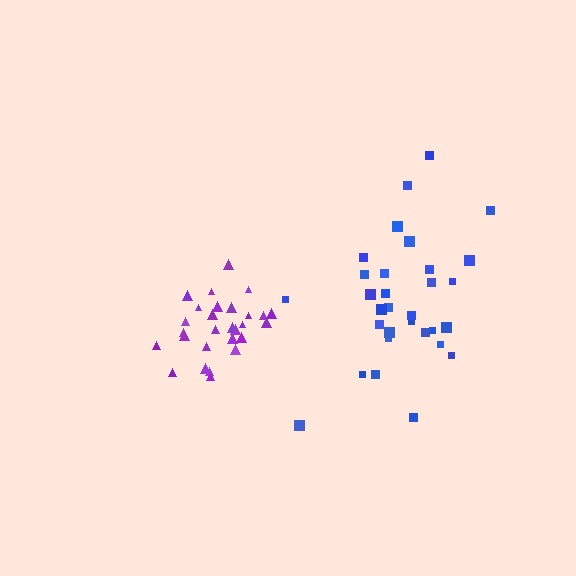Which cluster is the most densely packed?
Purple.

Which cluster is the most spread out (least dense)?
Blue.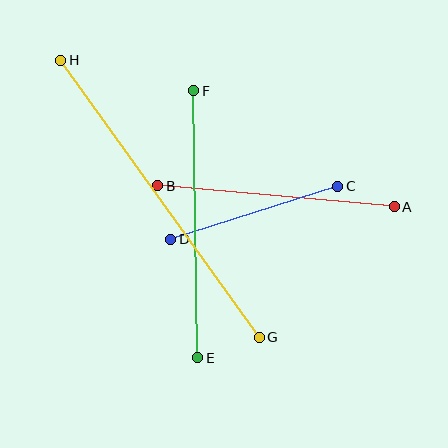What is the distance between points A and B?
The distance is approximately 238 pixels.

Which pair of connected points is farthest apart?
Points G and H are farthest apart.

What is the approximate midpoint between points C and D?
The midpoint is at approximately (254, 213) pixels.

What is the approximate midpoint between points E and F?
The midpoint is at approximately (196, 224) pixels.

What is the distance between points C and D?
The distance is approximately 175 pixels.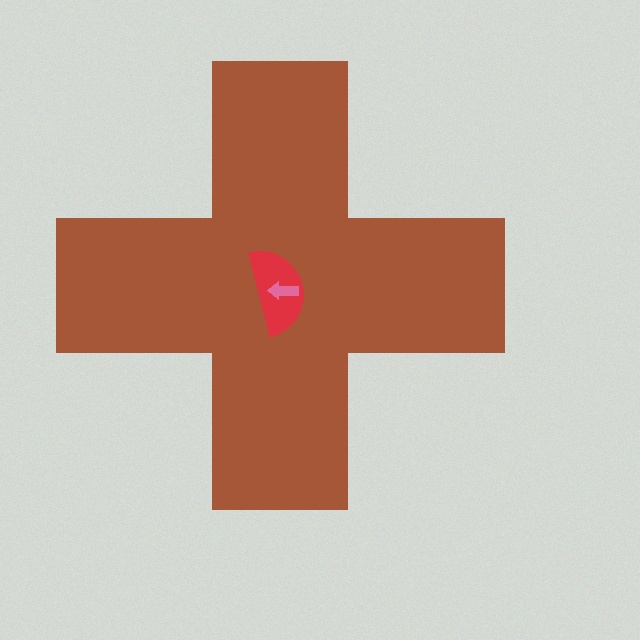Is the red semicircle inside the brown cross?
Yes.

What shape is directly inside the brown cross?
The red semicircle.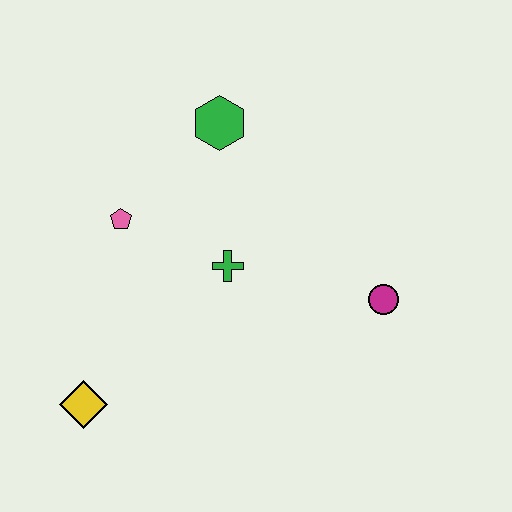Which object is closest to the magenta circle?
The green cross is closest to the magenta circle.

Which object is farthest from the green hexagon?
The yellow diamond is farthest from the green hexagon.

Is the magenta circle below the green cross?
Yes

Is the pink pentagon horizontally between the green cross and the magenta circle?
No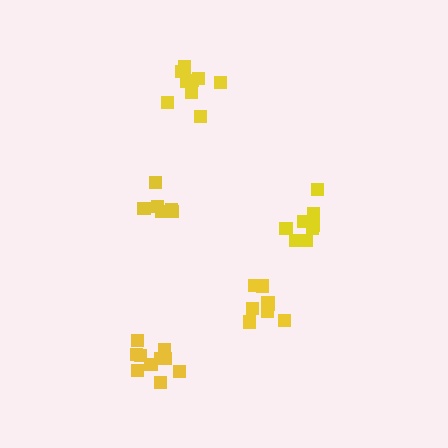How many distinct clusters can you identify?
There are 5 distinct clusters.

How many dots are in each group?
Group 1: 8 dots, Group 2: 10 dots, Group 3: 9 dots, Group 4: 6 dots, Group 5: 8 dots (41 total).